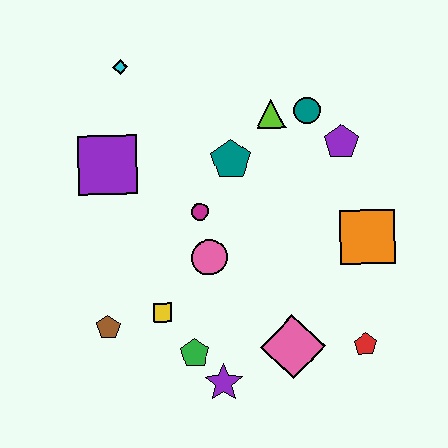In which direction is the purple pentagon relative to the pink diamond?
The purple pentagon is above the pink diamond.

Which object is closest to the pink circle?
The magenta circle is closest to the pink circle.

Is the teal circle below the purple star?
No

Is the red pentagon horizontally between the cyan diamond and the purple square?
No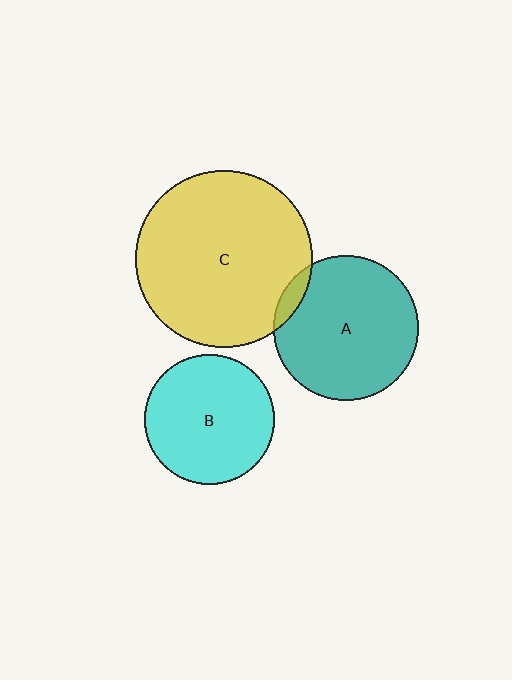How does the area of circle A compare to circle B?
Approximately 1.2 times.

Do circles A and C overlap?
Yes.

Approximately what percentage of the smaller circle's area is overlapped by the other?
Approximately 5%.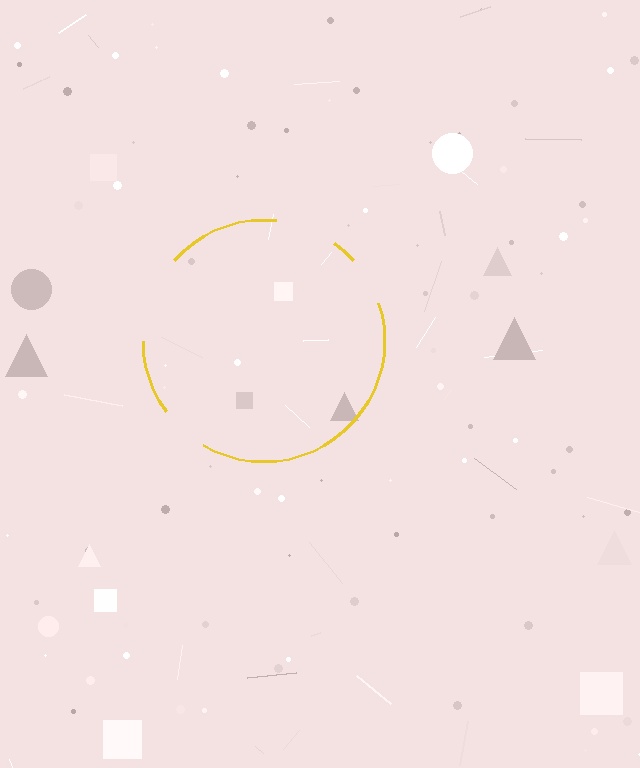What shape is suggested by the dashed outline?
The dashed outline suggests a circle.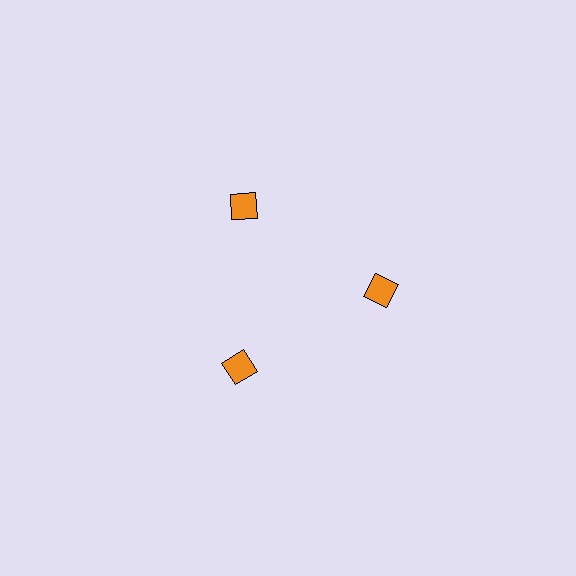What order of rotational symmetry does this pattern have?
This pattern has 3-fold rotational symmetry.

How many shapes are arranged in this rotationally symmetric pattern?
There are 3 shapes, arranged in 3 groups of 1.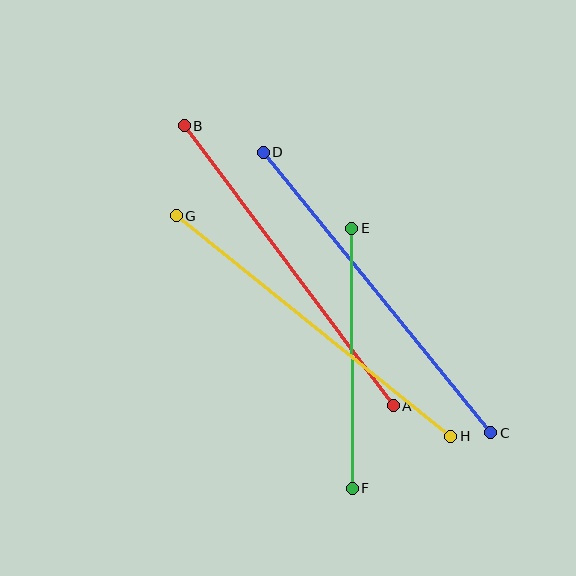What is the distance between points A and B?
The distance is approximately 349 pixels.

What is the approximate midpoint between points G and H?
The midpoint is at approximately (314, 326) pixels.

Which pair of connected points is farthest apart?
Points C and D are farthest apart.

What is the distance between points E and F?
The distance is approximately 260 pixels.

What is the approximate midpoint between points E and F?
The midpoint is at approximately (352, 358) pixels.